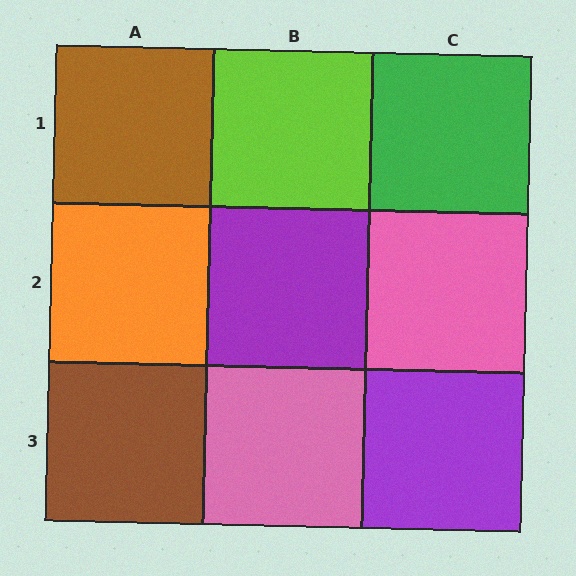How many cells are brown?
2 cells are brown.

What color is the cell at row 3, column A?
Brown.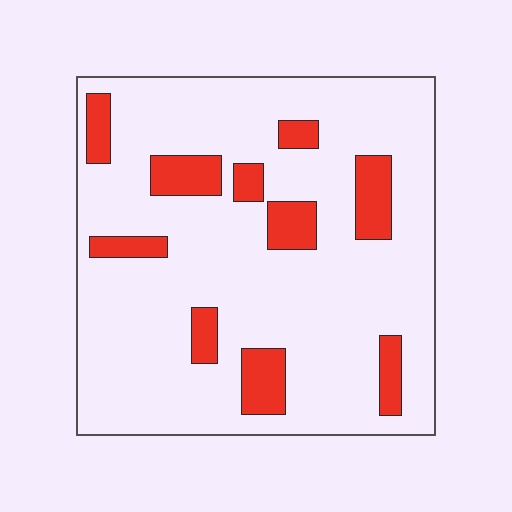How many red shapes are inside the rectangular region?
10.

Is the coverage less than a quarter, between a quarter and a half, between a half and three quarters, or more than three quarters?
Less than a quarter.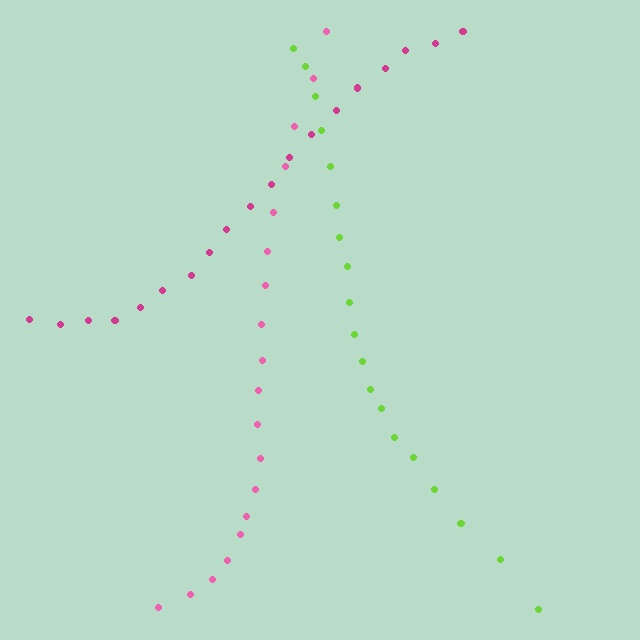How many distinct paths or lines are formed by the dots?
There are 3 distinct paths.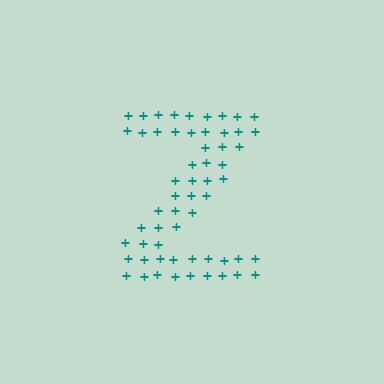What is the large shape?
The large shape is the letter Z.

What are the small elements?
The small elements are plus signs.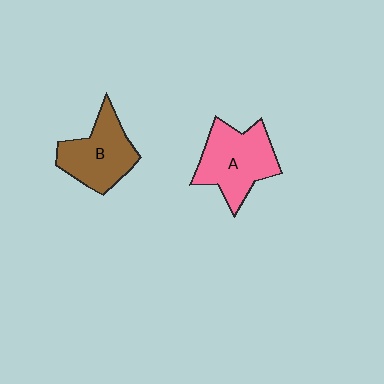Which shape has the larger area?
Shape A (pink).